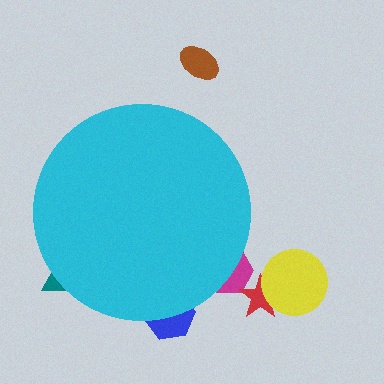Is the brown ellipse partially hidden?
No, the brown ellipse is fully visible.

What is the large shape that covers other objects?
A cyan circle.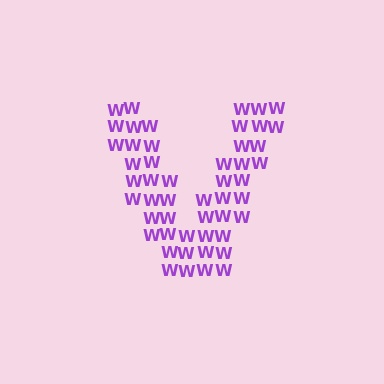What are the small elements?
The small elements are letter W's.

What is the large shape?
The large shape is the letter V.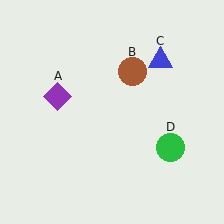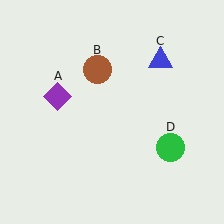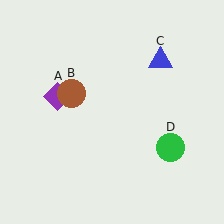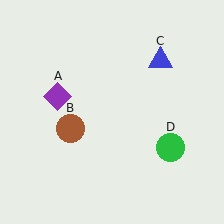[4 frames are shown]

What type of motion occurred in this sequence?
The brown circle (object B) rotated counterclockwise around the center of the scene.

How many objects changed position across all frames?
1 object changed position: brown circle (object B).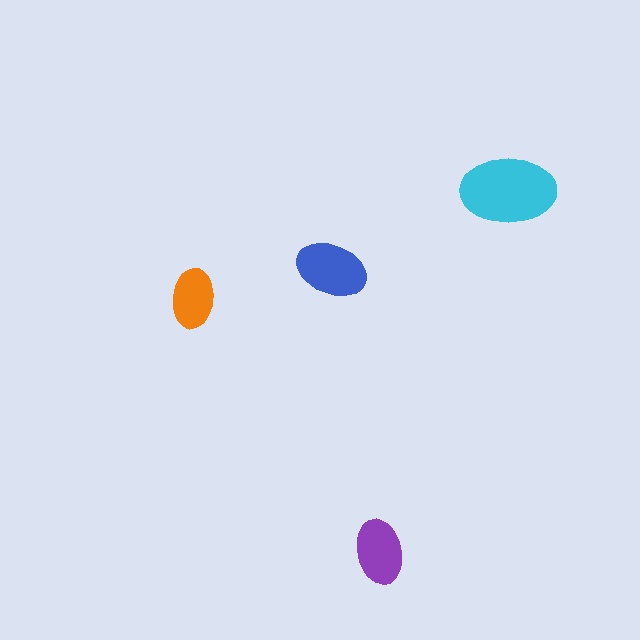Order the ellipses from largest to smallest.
the cyan one, the blue one, the purple one, the orange one.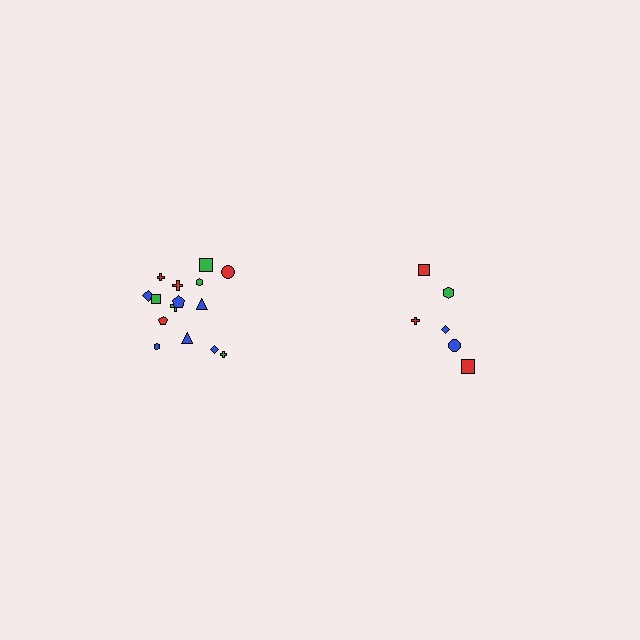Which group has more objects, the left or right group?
The left group.